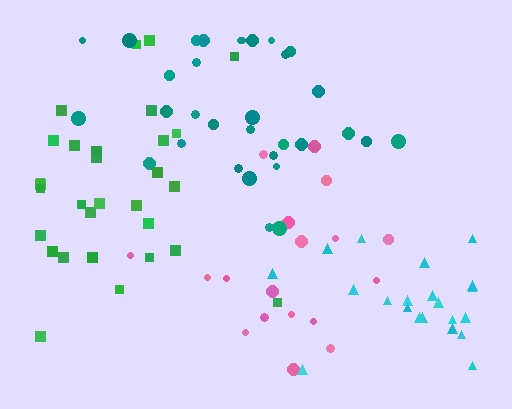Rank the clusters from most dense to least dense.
teal, green, cyan, pink.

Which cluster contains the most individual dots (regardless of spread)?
Teal (32).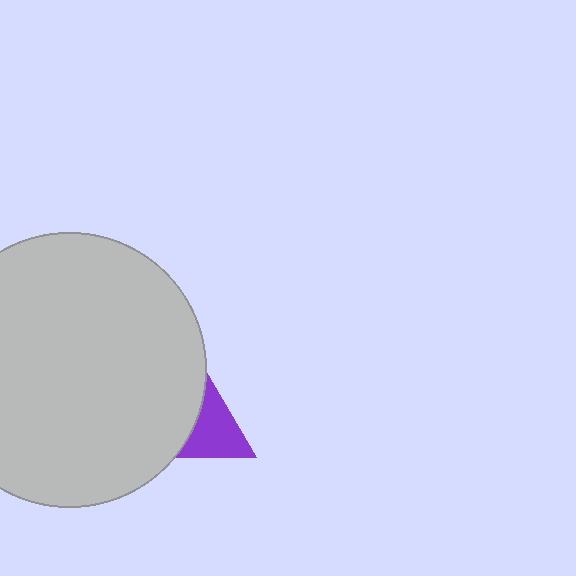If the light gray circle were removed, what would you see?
You would see the complete purple triangle.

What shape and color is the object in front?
The object in front is a light gray circle.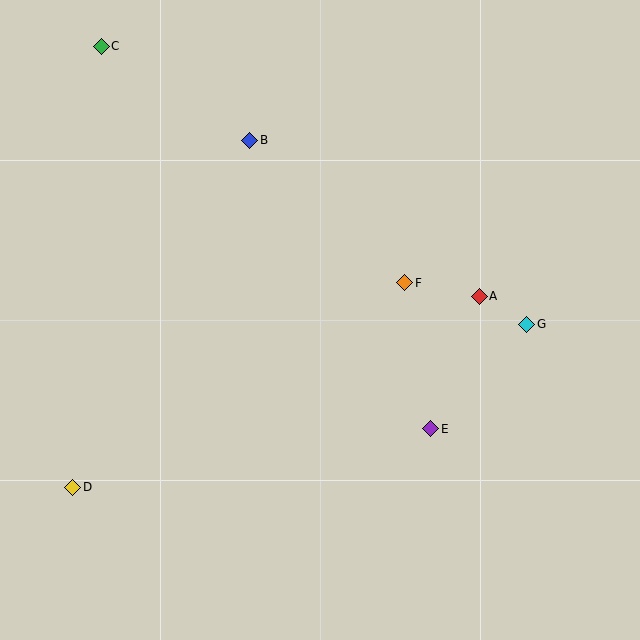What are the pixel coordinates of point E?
Point E is at (431, 429).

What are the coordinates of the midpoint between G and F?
The midpoint between G and F is at (466, 303).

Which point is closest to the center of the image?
Point F at (405, 283) is closest to the center.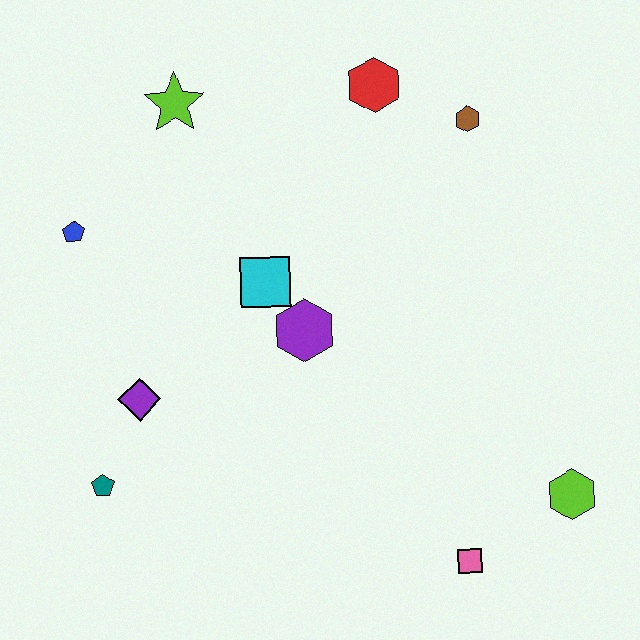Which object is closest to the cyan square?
The purple hexagon is closest to the cyan square.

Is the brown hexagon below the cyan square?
No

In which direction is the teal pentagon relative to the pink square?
The teal pentagon is to the left of the pink square.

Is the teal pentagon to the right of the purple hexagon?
No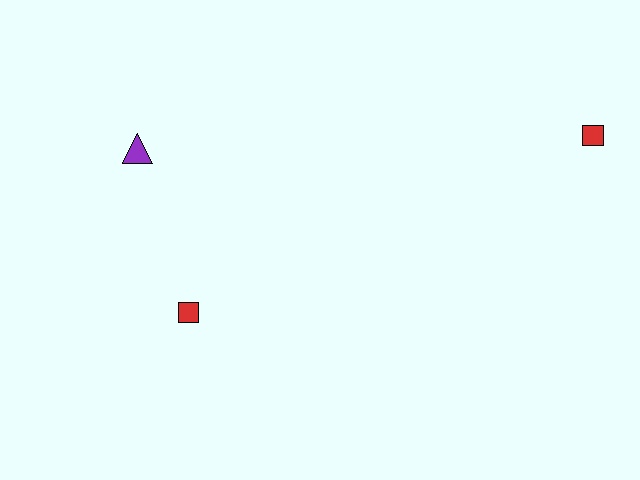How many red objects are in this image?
There are 2 red objects.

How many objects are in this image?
There are 3 objects.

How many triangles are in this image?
There is 1 triangle.